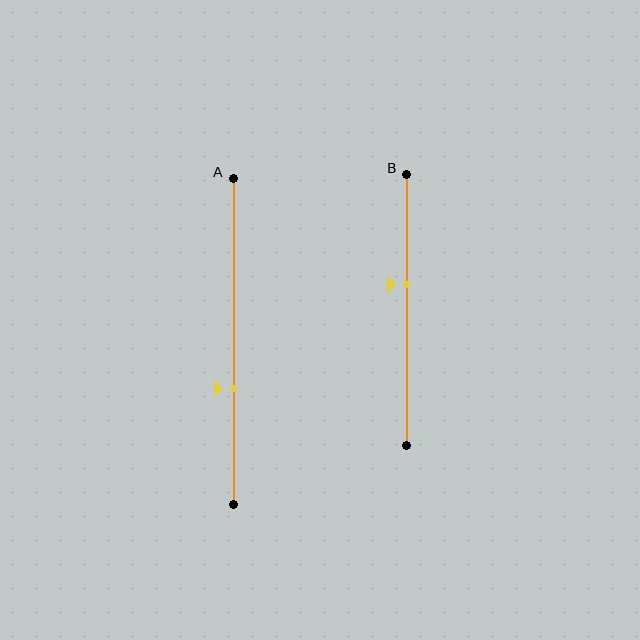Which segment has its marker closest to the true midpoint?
Segment B has its marker closest to the true midpoint.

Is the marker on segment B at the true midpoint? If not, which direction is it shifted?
No, the marker on segment B is shifted upward by about 9% of the segment length.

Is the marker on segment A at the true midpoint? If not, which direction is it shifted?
No, the marker on segment A is shifted downward by about 14% of the segment length.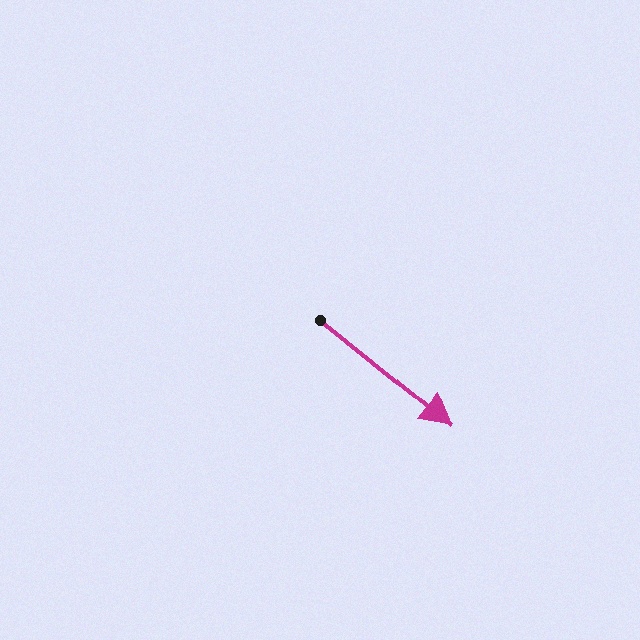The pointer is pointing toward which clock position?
Roughly 4 o'clock.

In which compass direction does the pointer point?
Southeast.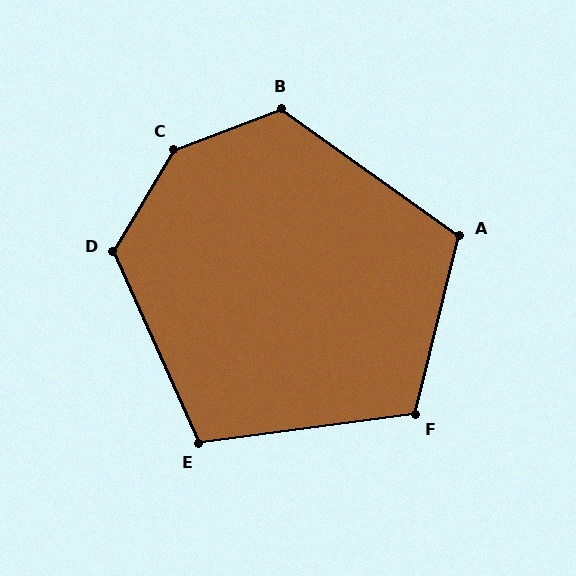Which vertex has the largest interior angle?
C, at approximately 142 degrees.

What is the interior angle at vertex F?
Approximately 112 degrees (obtuse).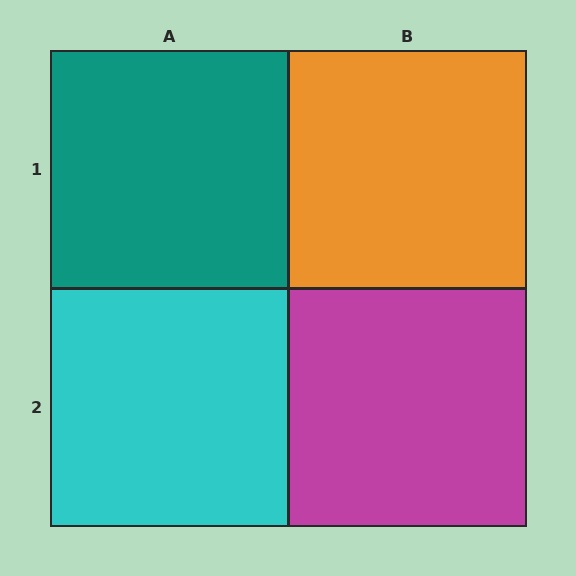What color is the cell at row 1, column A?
Teal.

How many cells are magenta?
1 cell is magenta.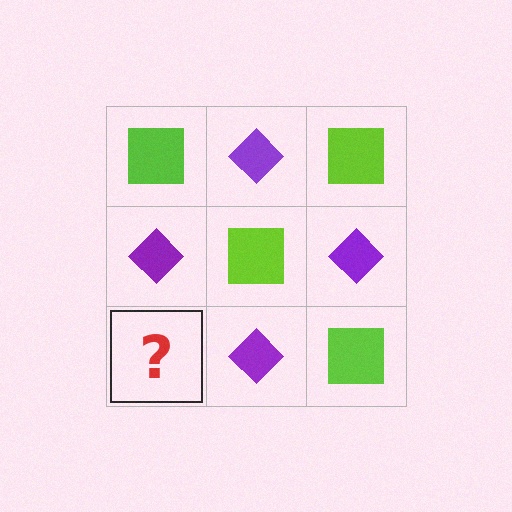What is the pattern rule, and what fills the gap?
The rule is that it alternates lime square and purple diamond in a checkerboard pattern. The gap should be filled with a lime square.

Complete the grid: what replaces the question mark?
The question mark should be replaced with a lime square.